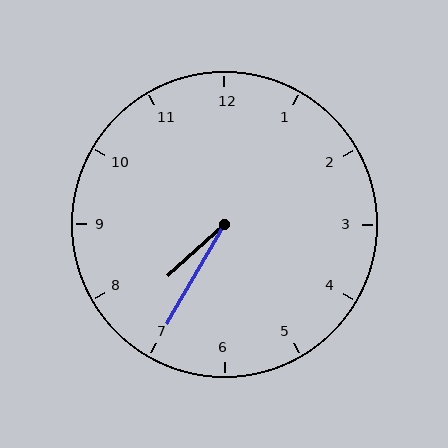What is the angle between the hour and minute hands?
Approximately 18 degrees.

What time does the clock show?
7:35.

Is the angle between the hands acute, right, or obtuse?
It is acute.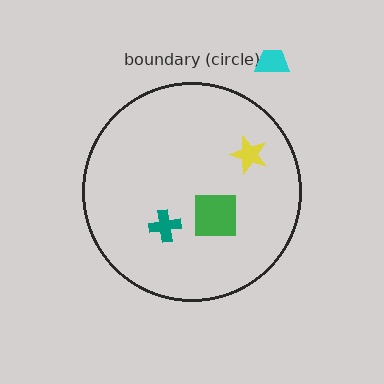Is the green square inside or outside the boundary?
Inside.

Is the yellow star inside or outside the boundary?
Inside.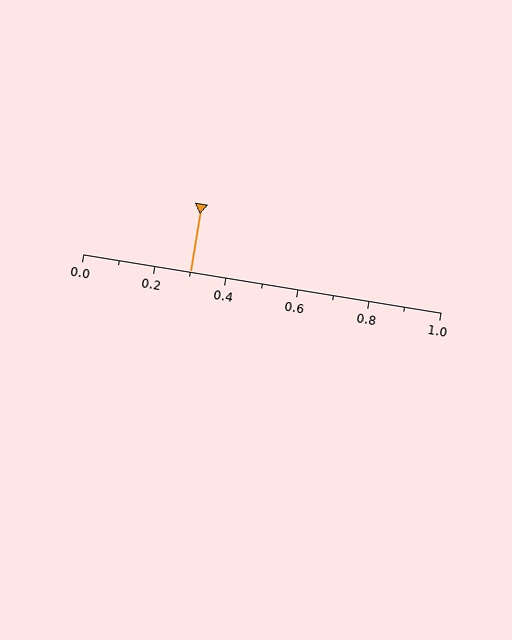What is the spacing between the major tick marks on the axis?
The major ticks are spaced 0.2 apart.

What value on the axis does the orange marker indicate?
The marker indicates approximately 0.3.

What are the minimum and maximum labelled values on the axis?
The axis runs from 0.0 to 1.0.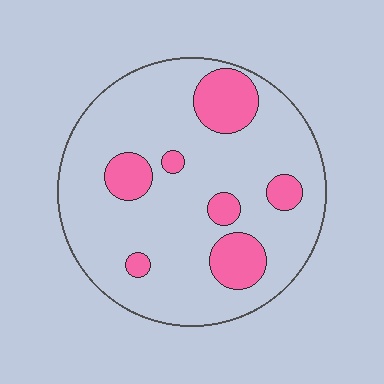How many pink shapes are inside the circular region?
7.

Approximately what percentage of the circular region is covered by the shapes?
Approximately 20%.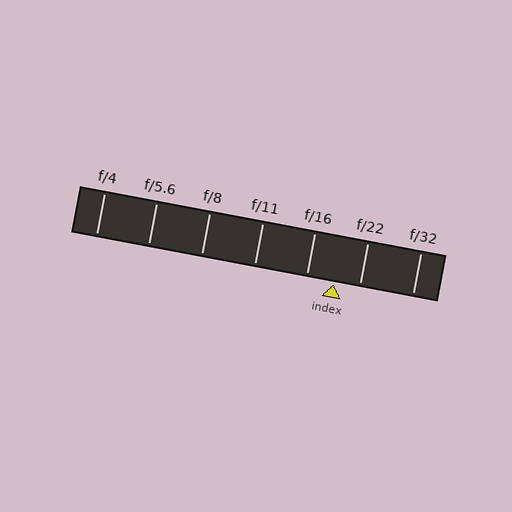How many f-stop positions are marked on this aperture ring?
There are 7 f-stop positions marked.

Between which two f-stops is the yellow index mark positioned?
The index mark is between f/16 and f/22.